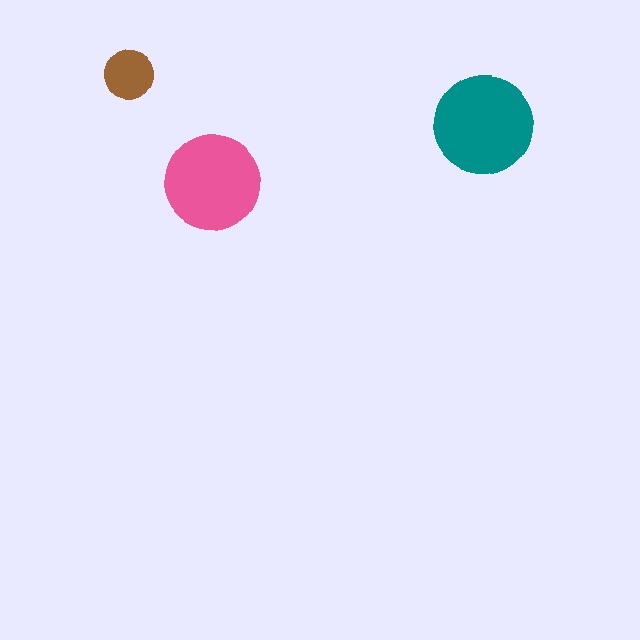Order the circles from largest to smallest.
the teal one, the pink one, the brown one.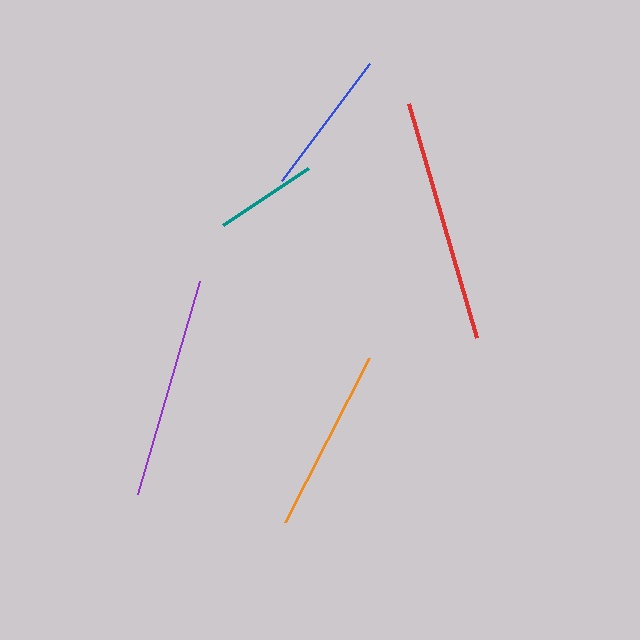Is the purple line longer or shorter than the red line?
The red line is longer than the purple line.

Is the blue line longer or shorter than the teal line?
The blue line is longer than the teal line.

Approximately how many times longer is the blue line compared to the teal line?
The blue line is approximately 1.4 times the length of the teal line.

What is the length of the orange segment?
The orange segment is approximately 184 pixels long.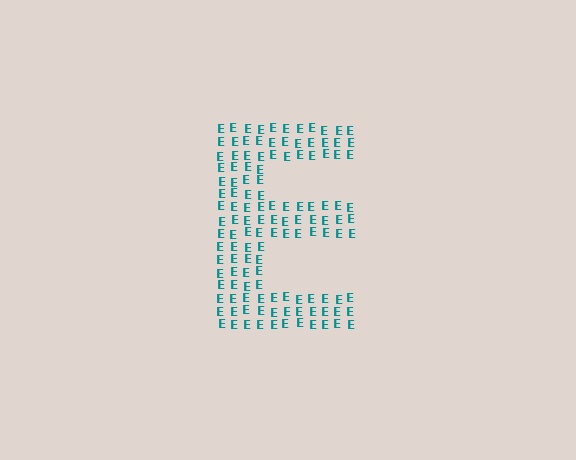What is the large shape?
The large shape is the letter E.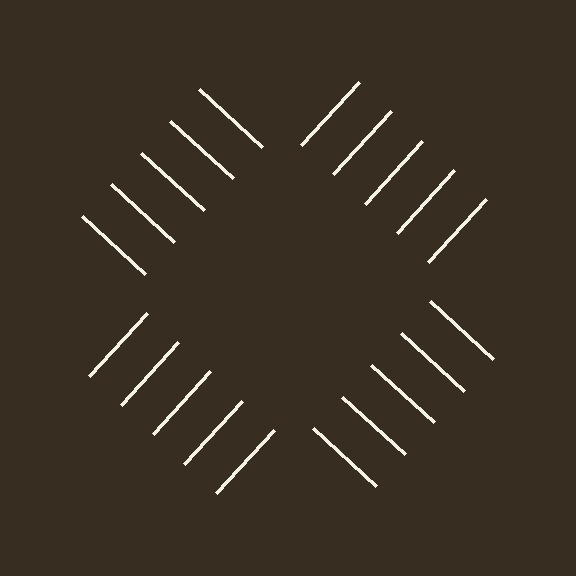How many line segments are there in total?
20 — 5 along each of the 4 edges.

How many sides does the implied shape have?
4 sides — the line-ends trace a square.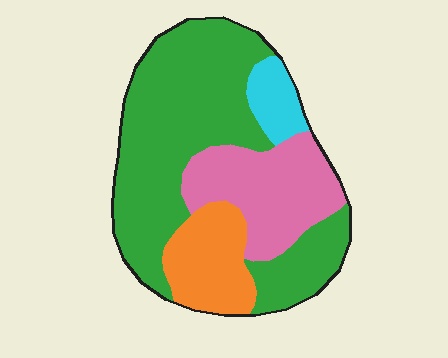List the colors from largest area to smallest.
From largest to smallest: green, pink, orange, cyan.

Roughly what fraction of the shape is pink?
Pink takes up between a sixth and a third of the shape.